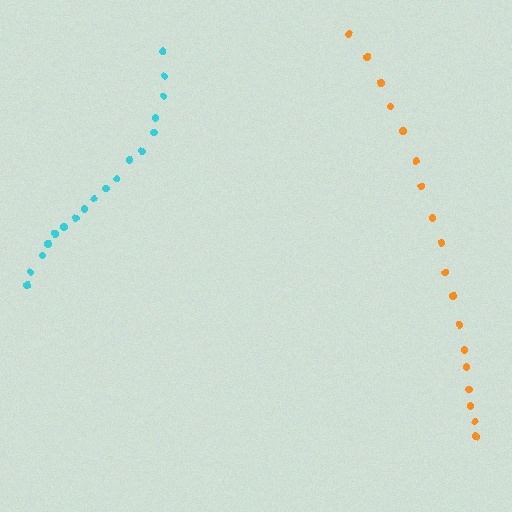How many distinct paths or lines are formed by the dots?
There are 2 distinct paths.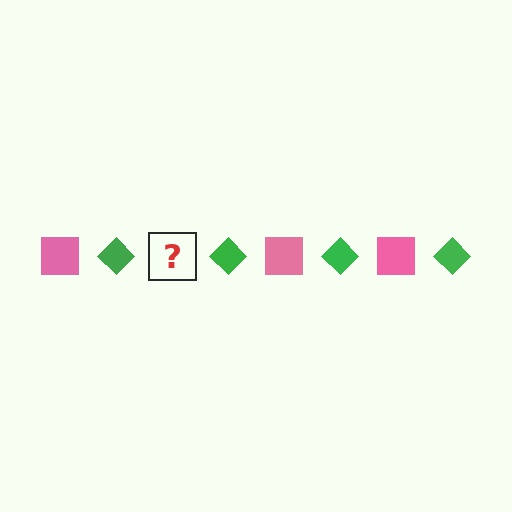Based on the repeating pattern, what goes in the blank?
The blank should be a pink square.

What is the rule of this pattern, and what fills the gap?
The rule is that the pattern alternates between pink square and green diamond. The gap should be filled with a pink square.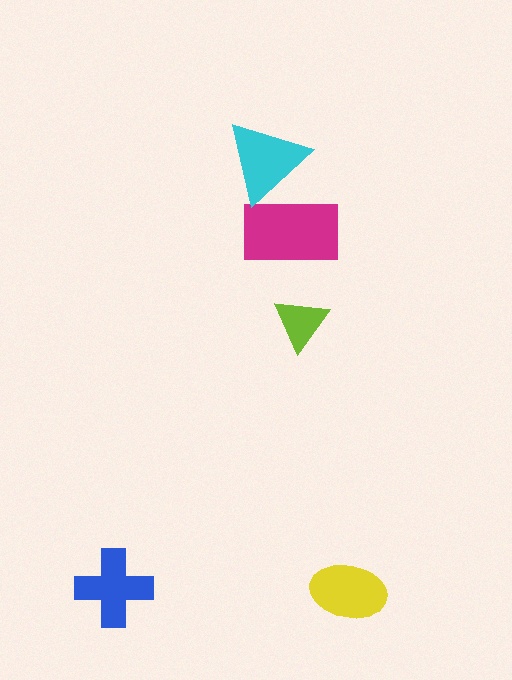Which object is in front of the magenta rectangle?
The cyan triangle is in front of the magenta rectangle.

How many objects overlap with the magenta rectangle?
1 object overlaps with the magenta rectangle.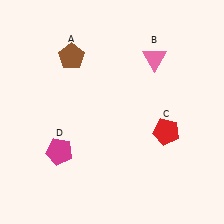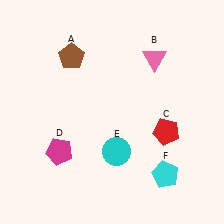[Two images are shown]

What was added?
A cyan circle (E), a cyan pentagon (F) were added in Image 2.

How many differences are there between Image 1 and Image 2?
There are 2 differences between the two images.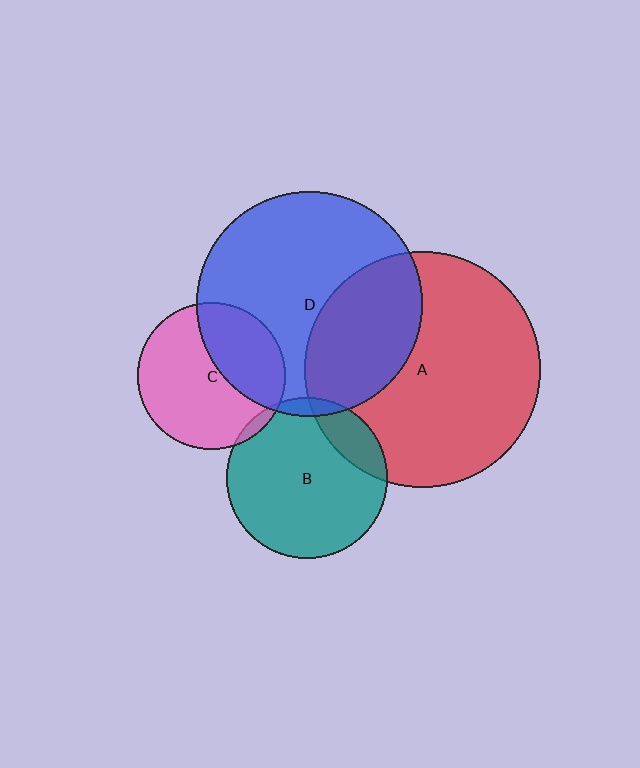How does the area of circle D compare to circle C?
Approximately 2.3 times.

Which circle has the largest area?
Circle A (red).